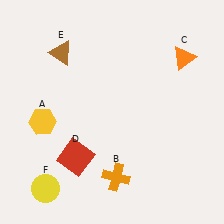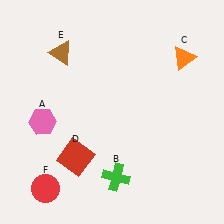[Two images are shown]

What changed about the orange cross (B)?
In Image 1, B is orange. In Image 2, it changed to green.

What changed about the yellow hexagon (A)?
In Image 1, A is yellow. In Image 2, it changed to pink.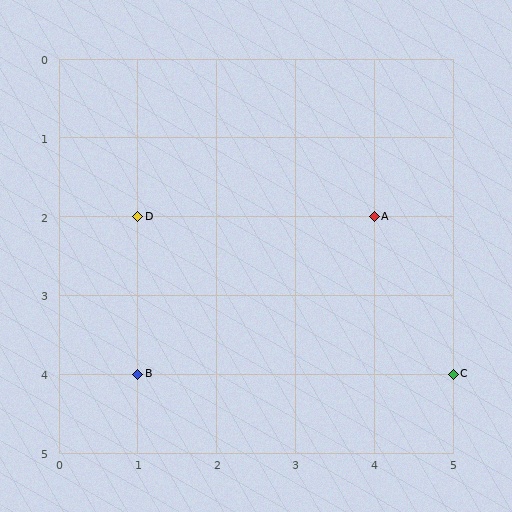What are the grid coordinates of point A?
Point A is at grid coordinates (4, 2).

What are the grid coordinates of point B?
Point B is at grid coordinates (1, 4).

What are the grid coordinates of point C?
Point C is at grid coordinates (5, 4).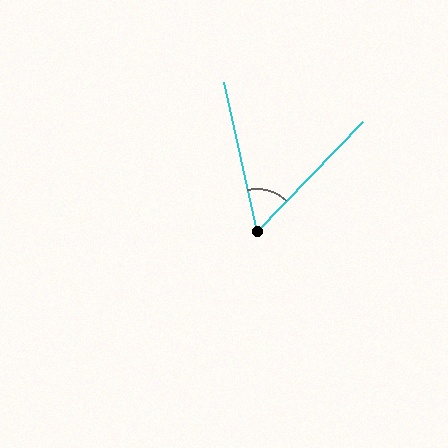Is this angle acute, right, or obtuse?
It is acute.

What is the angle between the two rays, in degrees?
Approximately 57 degrees.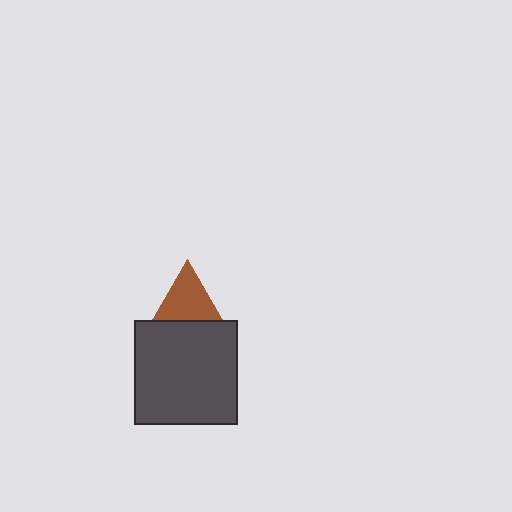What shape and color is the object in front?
The object in front is a dark gray rectangle.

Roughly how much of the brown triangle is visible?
About half of it is visible (roughly 60%).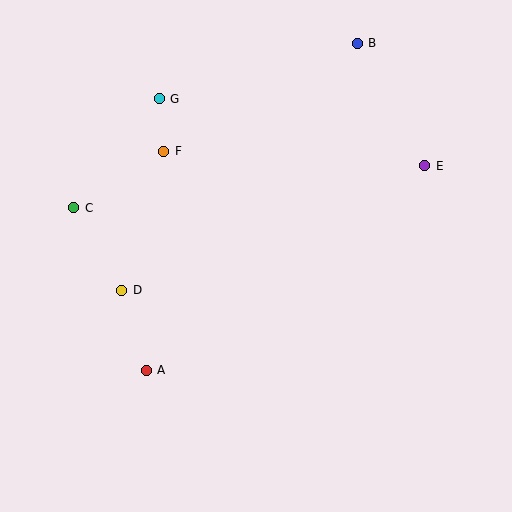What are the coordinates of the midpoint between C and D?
The midpoint between C and D is at (98, 249).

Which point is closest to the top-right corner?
Point B is closest to the top-right corner.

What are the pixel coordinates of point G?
Point G is at (159, 99).